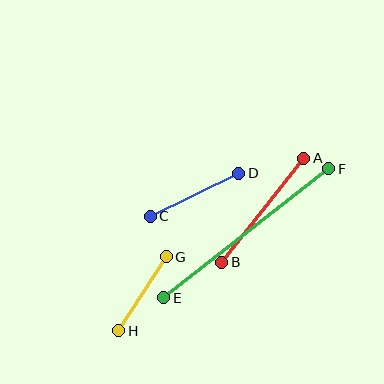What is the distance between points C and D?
The distance is approximately 99 pixels.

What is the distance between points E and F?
The distance is approximately 209 pixels.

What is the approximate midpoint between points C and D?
The midpoint is at approximately (194, 195) pixels.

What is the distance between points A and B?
The distance is approximately 132 pixels.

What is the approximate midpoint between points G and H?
The midpoint is at approximately (142, 294) pixels.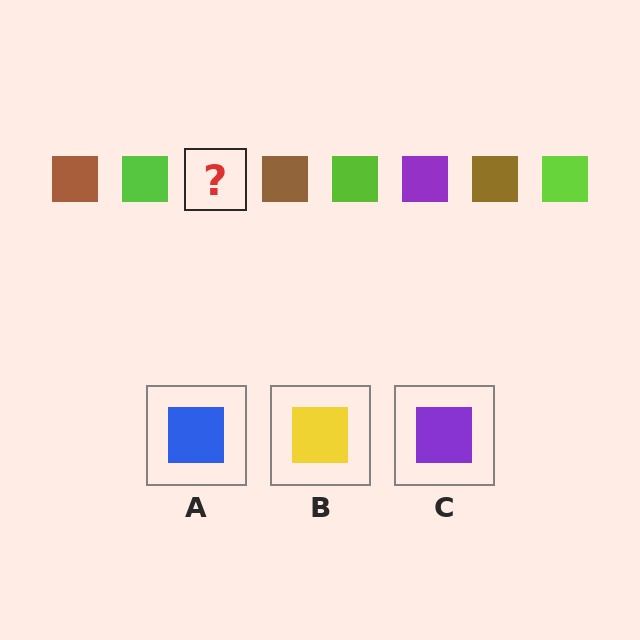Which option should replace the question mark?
Option C.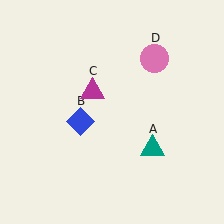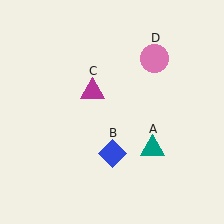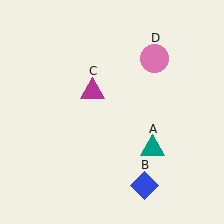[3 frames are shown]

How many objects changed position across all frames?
1 object changed position: blue diamond (object B).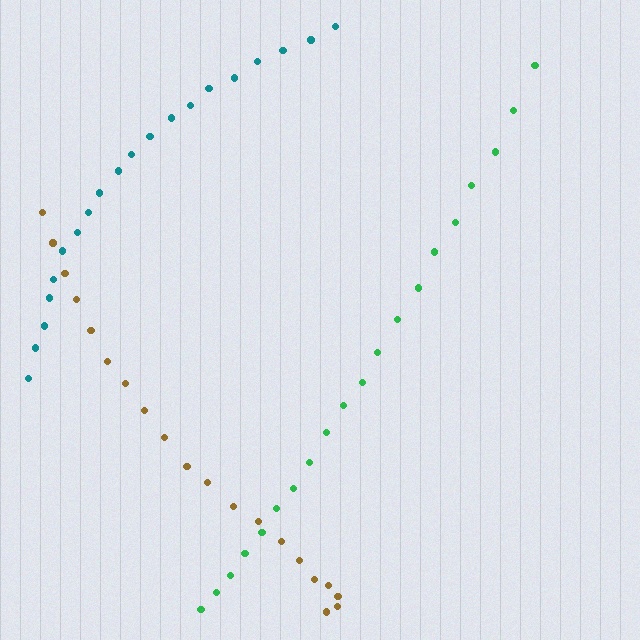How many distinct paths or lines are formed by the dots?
There are 3 distinct paths.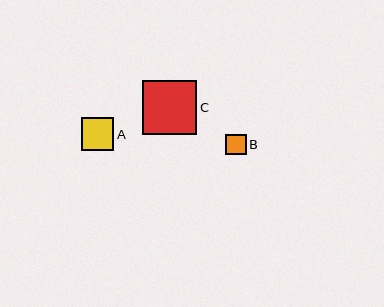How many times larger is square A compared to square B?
Square A is approximately 1.6 times the size of square B.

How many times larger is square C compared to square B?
Square C is approximately 2.6 times the size of square B.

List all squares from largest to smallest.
From largest to smallest: C, A, B.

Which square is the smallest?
Square B is the smallest with a size of approximately 21 pixels.